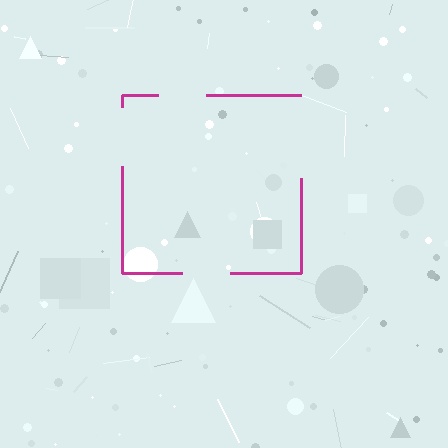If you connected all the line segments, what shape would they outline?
They would outline a square.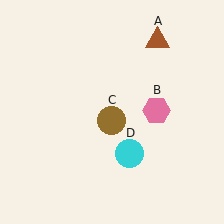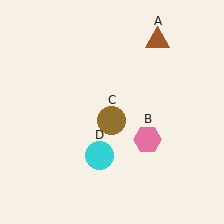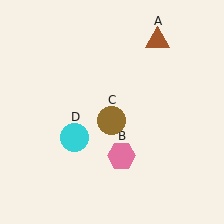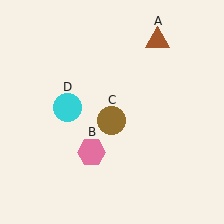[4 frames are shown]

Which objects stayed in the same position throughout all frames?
Brown triangle (object A) and brown circle (object C) remained stationary.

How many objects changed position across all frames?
2 objects changed position: pink hexagon (object B), cyan circle (object D).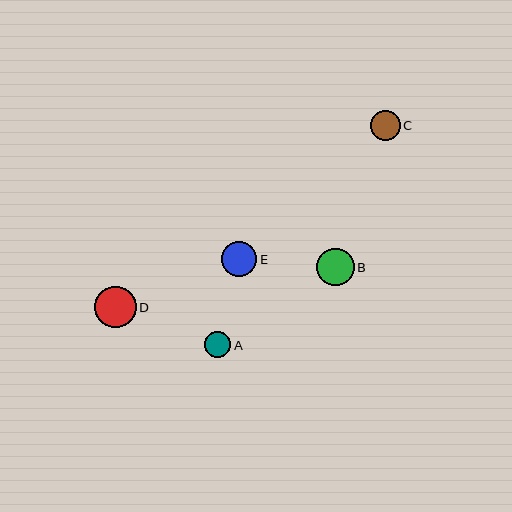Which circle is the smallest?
Circle A is the smallest with a size of approximately 26 pixels.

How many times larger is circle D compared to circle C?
Circle D is approximately 1.4 times the size of circle C.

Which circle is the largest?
Circle D is the largest with a size of approximately 41 pixels.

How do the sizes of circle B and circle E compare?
Circle B and circle E are approximately the same size.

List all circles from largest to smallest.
From largest to smallest: D, B, E, C, A.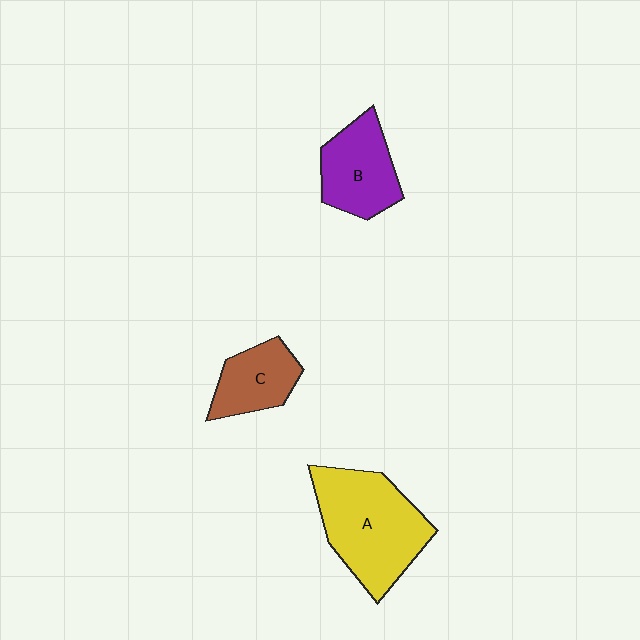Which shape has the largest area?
Shape A (yellow).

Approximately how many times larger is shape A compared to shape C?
Approximately 2.0 times.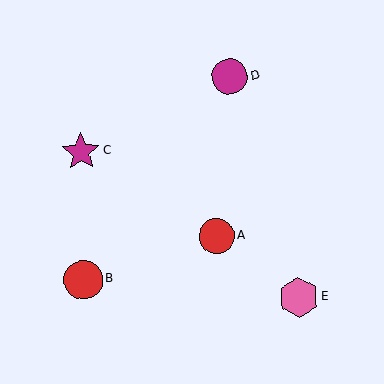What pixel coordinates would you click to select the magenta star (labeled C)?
Click at (81, 152) to select the magenta star C.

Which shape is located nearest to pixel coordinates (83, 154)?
The magenta star (labeled C) at (81, 152) is nearest to that location.